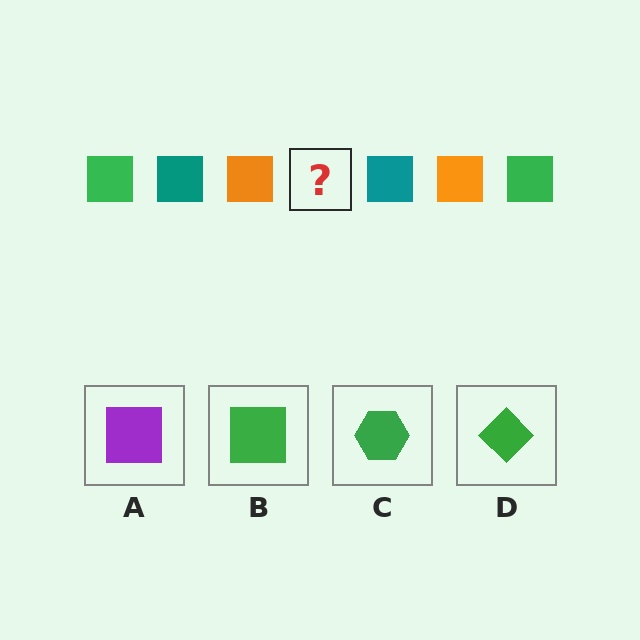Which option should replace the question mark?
Option B.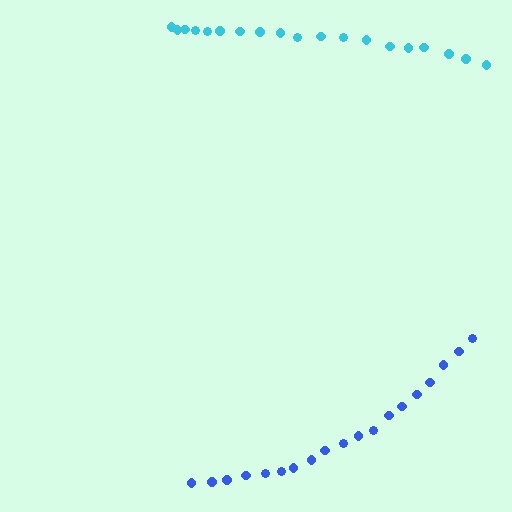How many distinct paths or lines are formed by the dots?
There are 2 distinct paths.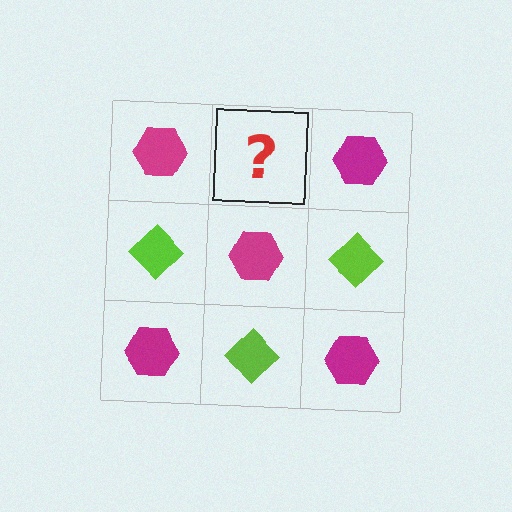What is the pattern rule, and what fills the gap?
The rule is that it alternates magenta hexagon and lime diamond in a checkerboard pattern. The gap should be filled with a lime diamond.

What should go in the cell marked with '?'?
The missing cell should contain a lime diamond.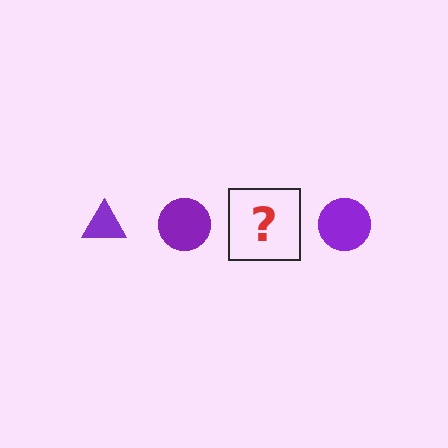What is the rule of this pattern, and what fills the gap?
The rule is that the pattern cycles through triangle, circle shapes in purple. The gap should be filled with a purple triangle.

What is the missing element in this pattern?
The missing element is a purple triangle.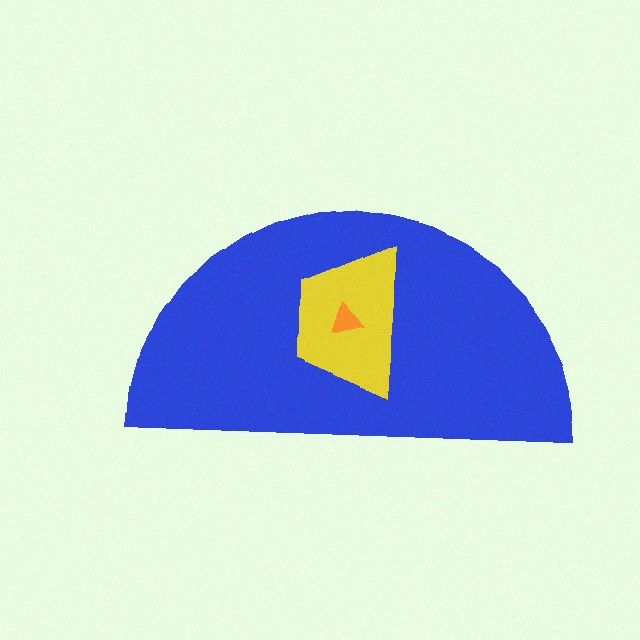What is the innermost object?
The orange triangle.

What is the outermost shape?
The blue semicircle.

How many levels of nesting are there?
3.